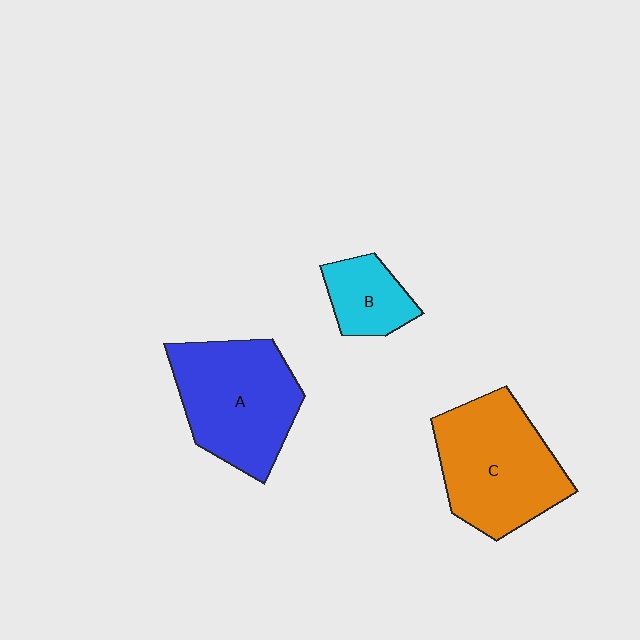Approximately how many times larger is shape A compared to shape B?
Approximately 2.4 times.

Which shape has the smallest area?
Shape B (cyan).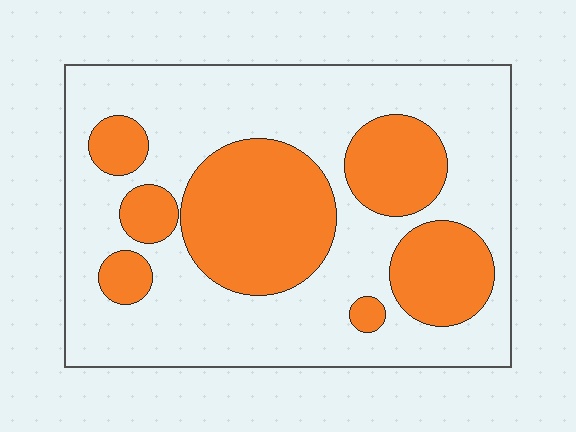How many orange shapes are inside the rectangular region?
7.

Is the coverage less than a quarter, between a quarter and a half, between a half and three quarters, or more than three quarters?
Between a quarter and a half.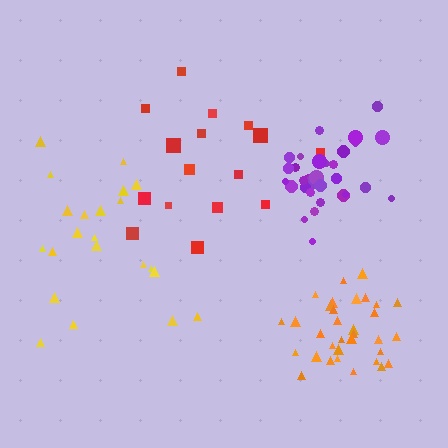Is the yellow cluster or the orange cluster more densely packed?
Orange.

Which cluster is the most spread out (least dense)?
Red.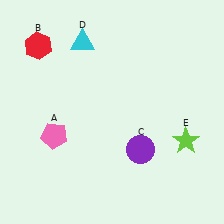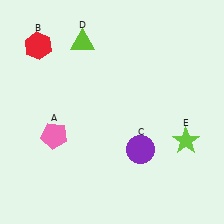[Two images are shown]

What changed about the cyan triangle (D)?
In Image 1, D is cyan. In Image 2, it changed to lime.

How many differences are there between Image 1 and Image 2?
There is 1 difference between the two images.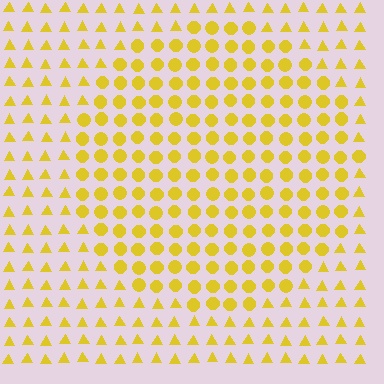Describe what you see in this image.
The image is filled with small yellow elements arranged in a uniform grid. A circle-shaped region contains circles, while the surrounding area contains triangles. The boundary is defined purely by the change in element shape.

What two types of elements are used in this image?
The image uses circles inside the circle region and triangles outside it.